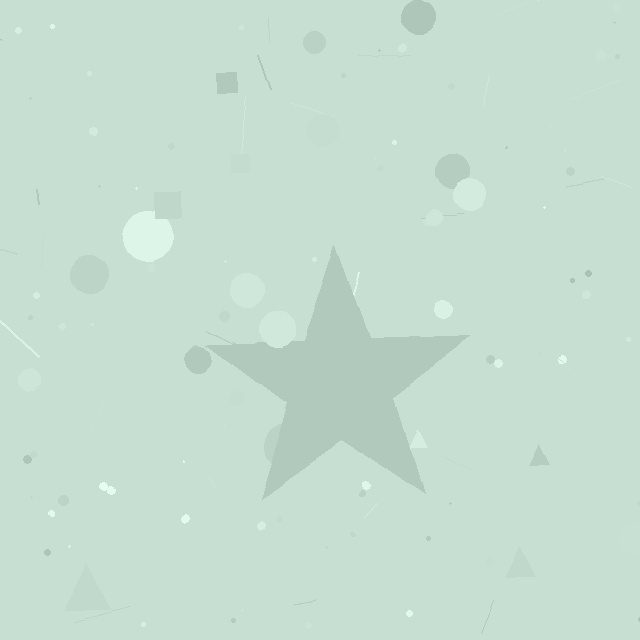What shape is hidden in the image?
A star is hidden in the image.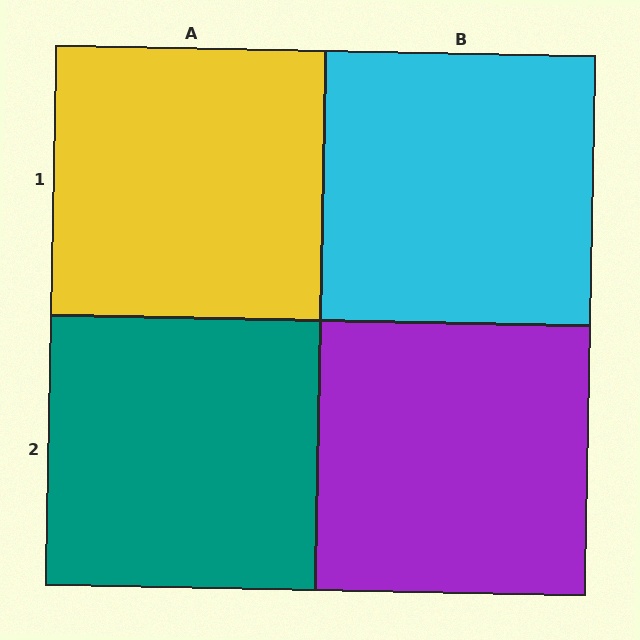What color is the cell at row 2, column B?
Purple.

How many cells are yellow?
1 cell is yellow.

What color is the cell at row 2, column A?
Teal.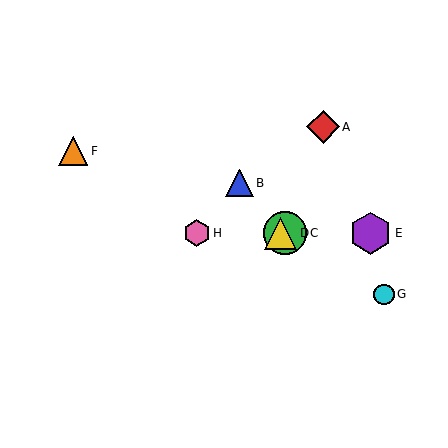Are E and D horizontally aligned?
Yes, both are at y≈233.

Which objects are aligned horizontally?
Objects C, D, E, H are aligned horizontally.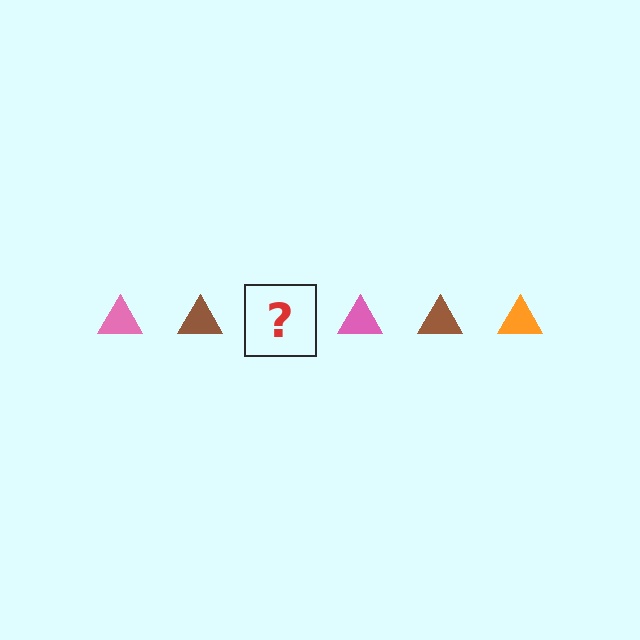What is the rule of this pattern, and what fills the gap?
The rule is that the pattern cycles through pink, brown, orange triangles. The gap should be filled with an orange triangle.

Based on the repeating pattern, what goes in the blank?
The blank should be an orange triangle.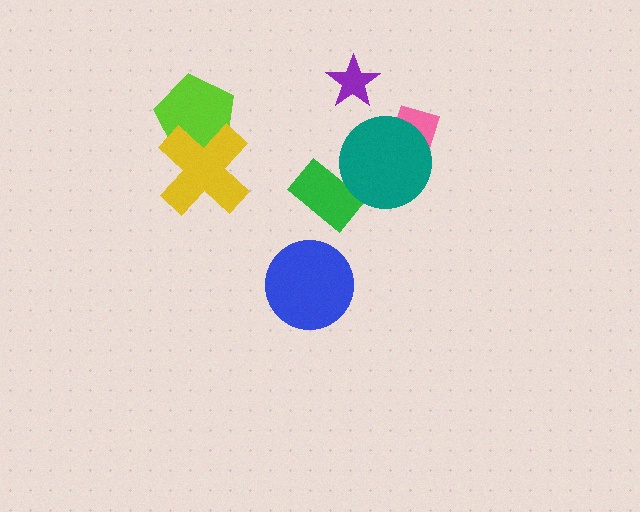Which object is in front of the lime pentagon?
The yellow cross is in front of the lime pentagon.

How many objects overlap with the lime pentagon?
1 object overlaps with the lime pentagon.